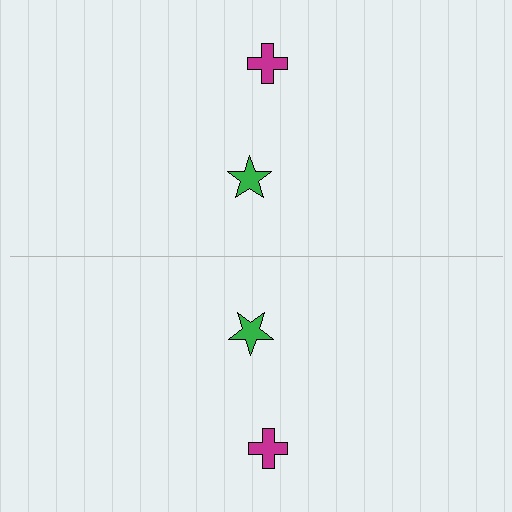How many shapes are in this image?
There are 4 shapes in this image.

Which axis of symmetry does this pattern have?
The pattern has a horizontal axis of symmetry running through the center of the image.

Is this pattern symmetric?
Yes, this pattern has bilateral (reflection) symmetry.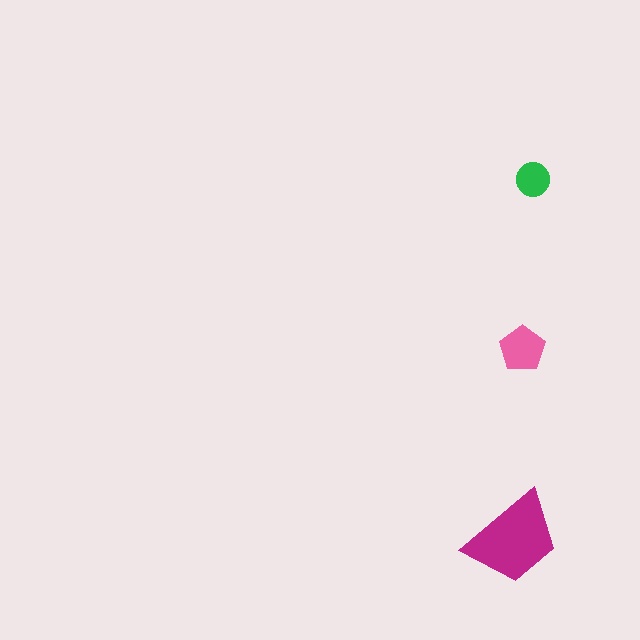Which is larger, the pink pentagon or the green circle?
The pink pentagon.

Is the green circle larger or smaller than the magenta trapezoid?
Smaller.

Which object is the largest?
The magenta trapezoid.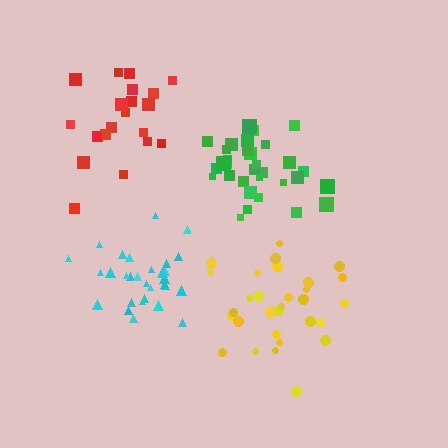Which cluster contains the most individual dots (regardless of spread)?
Green (34).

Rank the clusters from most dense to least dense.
green, cyan, yellow, red.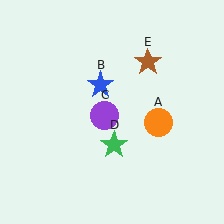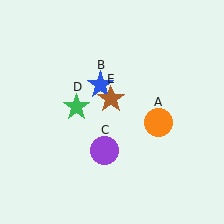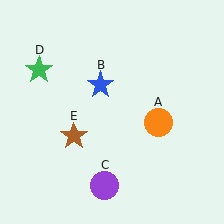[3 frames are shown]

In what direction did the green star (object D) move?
The green star (object D) moved up and to the left.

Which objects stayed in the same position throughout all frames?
Orange circle (object A) and blue star (object B) remained stationary.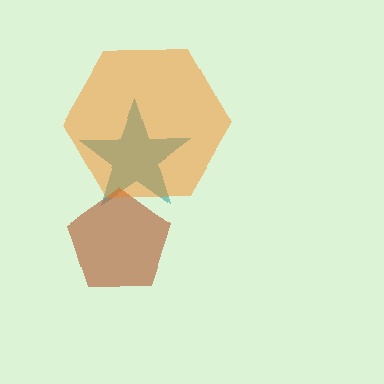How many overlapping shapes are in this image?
There are 3 overlapping shapes in the image.